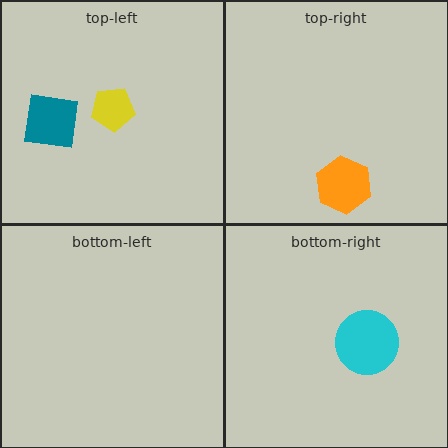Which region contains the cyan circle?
The bottom-right region.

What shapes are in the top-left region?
The yellow pentagon, the teal square.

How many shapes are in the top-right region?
1.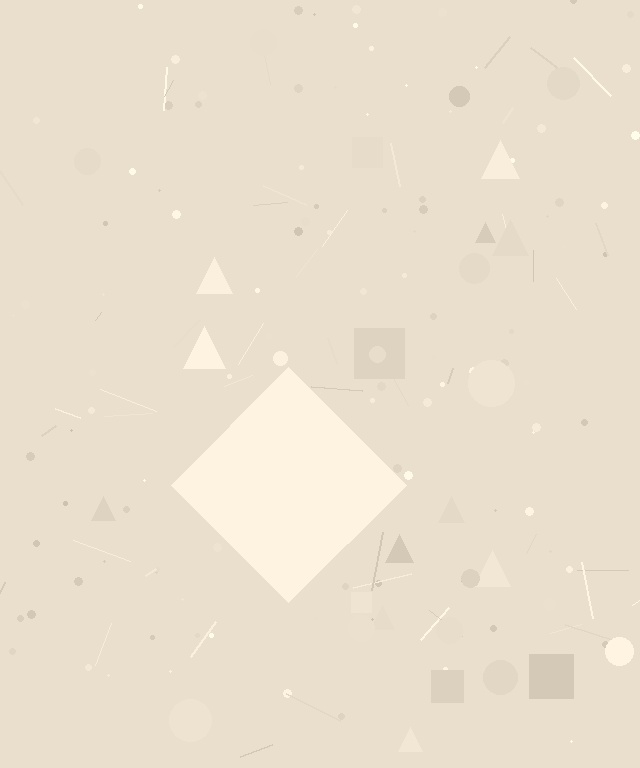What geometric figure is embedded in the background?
A diamond is embedded in the background.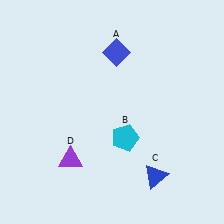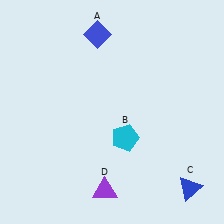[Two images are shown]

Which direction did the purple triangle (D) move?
The purple triangle (D) moved right.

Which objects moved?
The objects that moved are: the blue diamond (A), the blue triangle (C), the purple triangle (D).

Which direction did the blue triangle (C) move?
The blue triangle (C) moved right.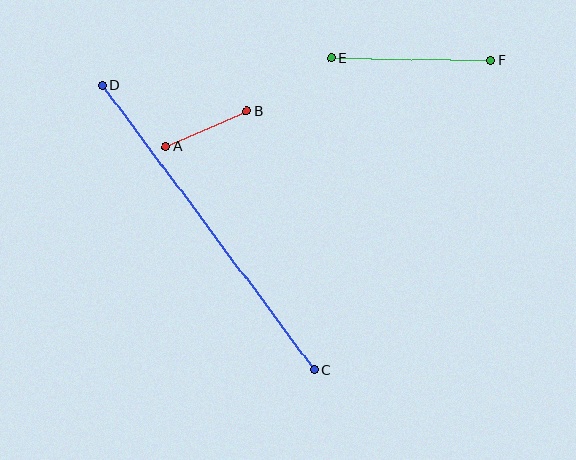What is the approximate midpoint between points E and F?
The midpoint is at approximately (411, 59) pixels.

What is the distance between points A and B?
The distance is approximately 88 pixels.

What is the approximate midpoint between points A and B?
The midpoint is at approximately (206, 129) pixels.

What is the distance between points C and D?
The distance is approximately 354 pixels.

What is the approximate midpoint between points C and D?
The midpoint is at approximately (208, 228) pixels.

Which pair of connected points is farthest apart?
Points C and D are farthest apart.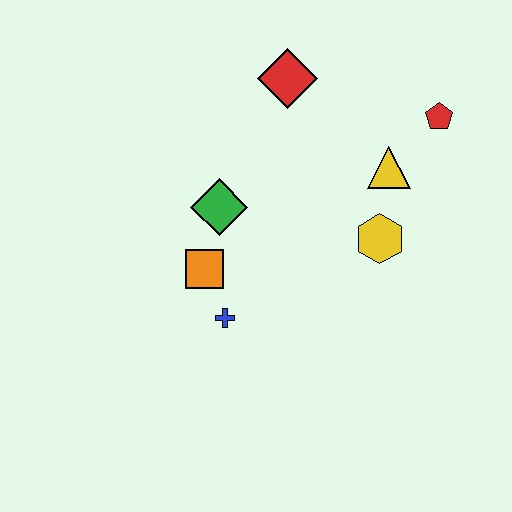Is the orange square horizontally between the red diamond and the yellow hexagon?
No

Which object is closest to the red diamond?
The yellow triangle is closest to the red diamond.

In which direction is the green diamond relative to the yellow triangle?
The green diamond is to the left of the yellow triangle.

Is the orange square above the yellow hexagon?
No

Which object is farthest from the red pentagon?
The blue cross is farthest from the red pentagon.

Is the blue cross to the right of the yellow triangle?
No